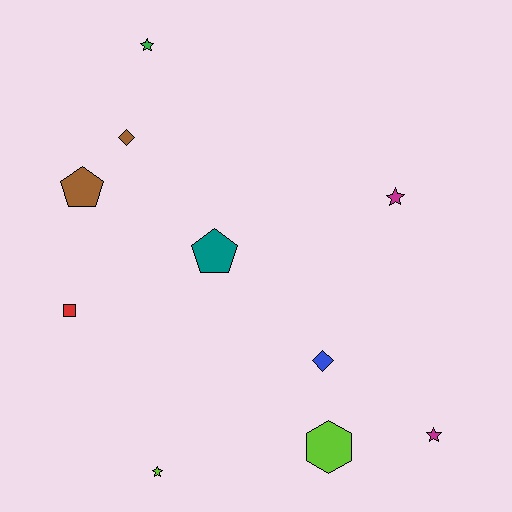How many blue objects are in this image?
There is 1 blue object.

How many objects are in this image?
There are 10 objects.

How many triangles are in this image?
There are no triangles.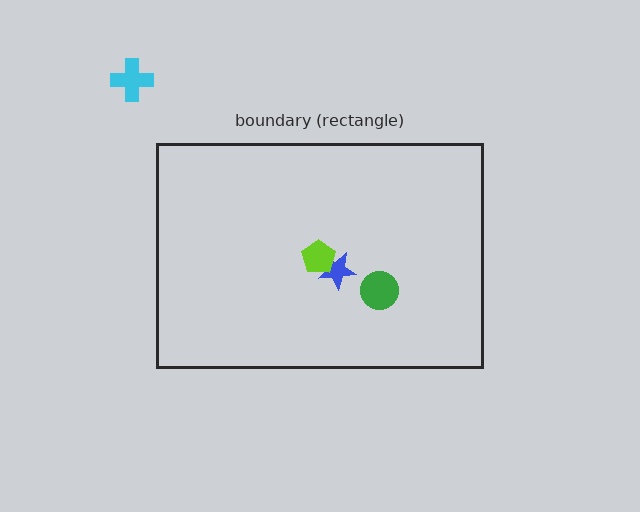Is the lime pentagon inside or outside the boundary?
Inside.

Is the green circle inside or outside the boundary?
Inside.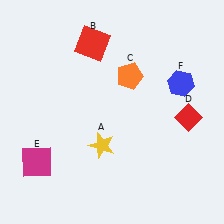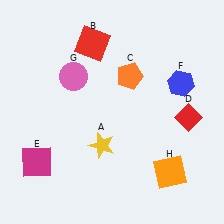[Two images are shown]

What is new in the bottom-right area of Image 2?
An orange square (H) was added in the bottom-right area of Image 2.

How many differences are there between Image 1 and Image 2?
There are 2 differences between the two images.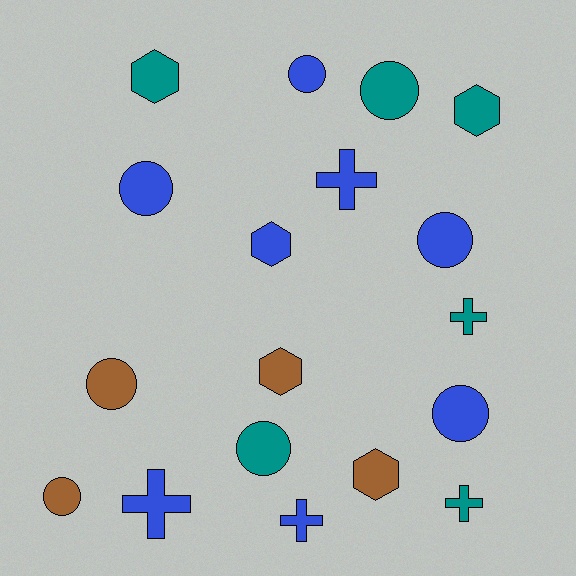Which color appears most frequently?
Blue, with 8 objects.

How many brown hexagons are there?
There are 2 brown hexagons.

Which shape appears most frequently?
Circle, with 8 objects.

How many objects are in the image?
There are 18 objects.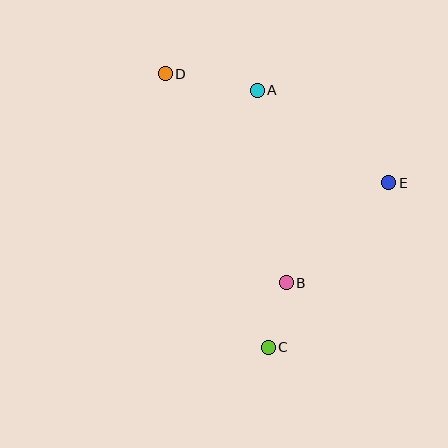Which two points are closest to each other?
Points B and C are closest to each other.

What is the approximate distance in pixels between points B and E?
The distance between B and E is approximately 143 pixels.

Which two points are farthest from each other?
Points C and D are farthest from each other.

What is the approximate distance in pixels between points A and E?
The distance between A and E is approximately 161 pixels.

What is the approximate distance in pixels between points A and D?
The distance between A and D is approximately 94 pixels.